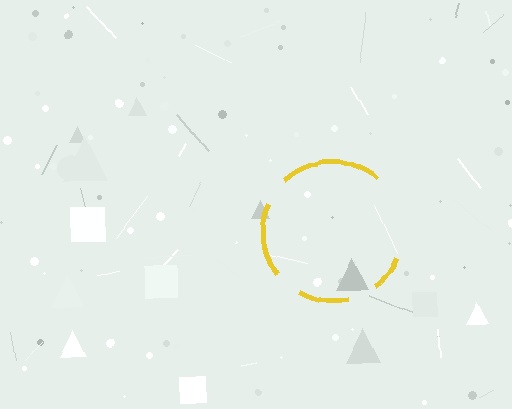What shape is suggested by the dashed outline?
The dashed outline suggests a circle.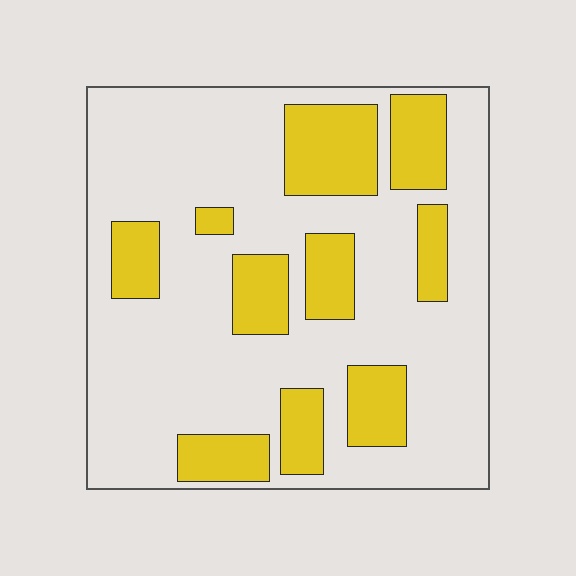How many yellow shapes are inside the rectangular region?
10.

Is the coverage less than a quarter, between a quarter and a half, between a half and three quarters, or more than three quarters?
Between a quarter and a half.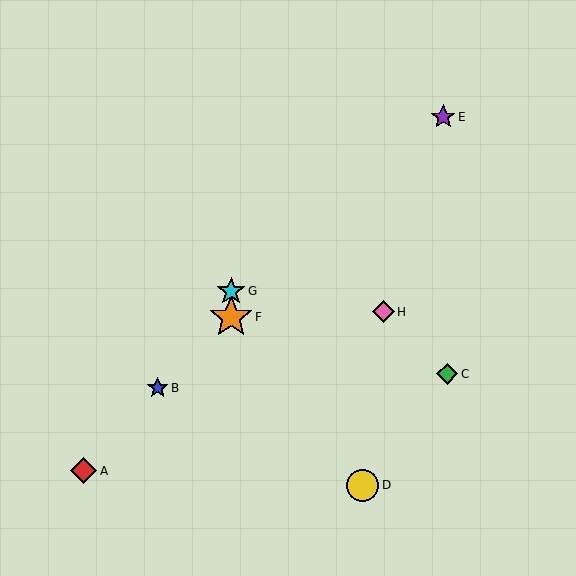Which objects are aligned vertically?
Objects F, G are aligned vertically.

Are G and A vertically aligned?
No, G is at x≈231 and A is at x≈84.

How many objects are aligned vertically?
2 objects (F, G) are aligned vertically.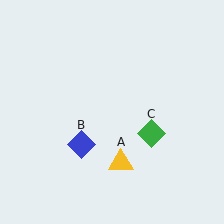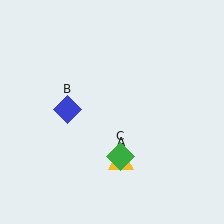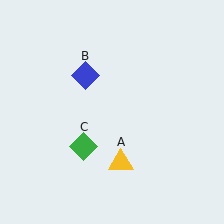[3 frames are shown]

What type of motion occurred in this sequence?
The blue diamond (object B), green diamond (object C) rotated clockwise around the center of the scene.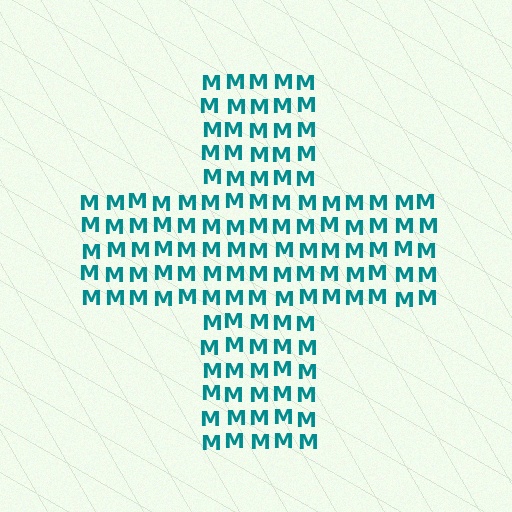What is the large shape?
The large shape is a cross.